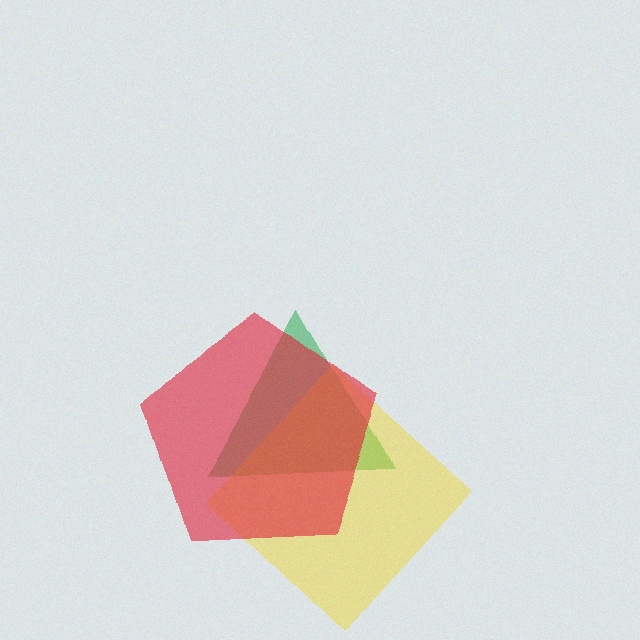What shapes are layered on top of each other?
The layered shapes are: a green triangle, a yellow diamond, a red pentagon.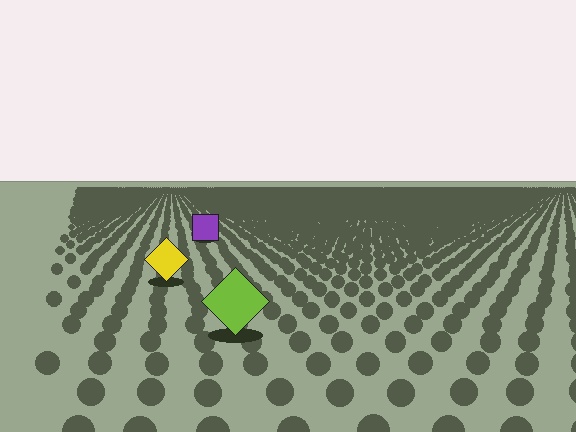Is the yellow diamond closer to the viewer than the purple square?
Yes. The yellow diamond is closer — you can tell from the texture gradient: the ground texture is coarser near it.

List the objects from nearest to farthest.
From nearest to farthest: the lime diamond, the yellow diamond, the purple square.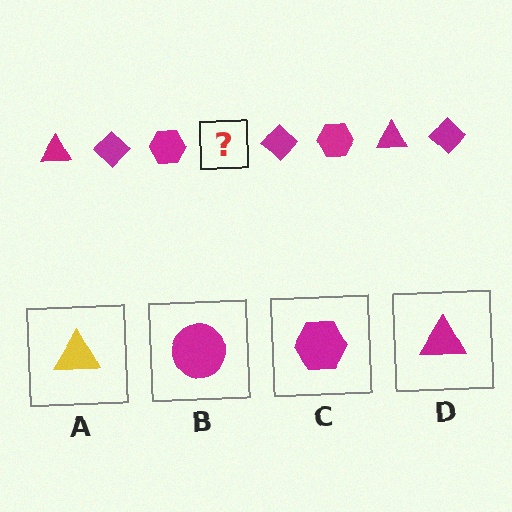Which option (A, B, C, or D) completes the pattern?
D.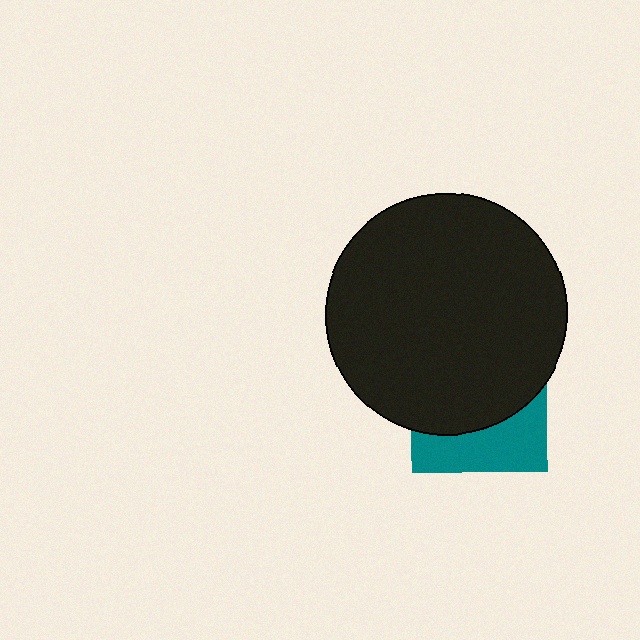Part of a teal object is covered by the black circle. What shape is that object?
It is a square.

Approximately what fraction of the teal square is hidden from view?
Roughly 65% of the teal square is hidden behind the black circle.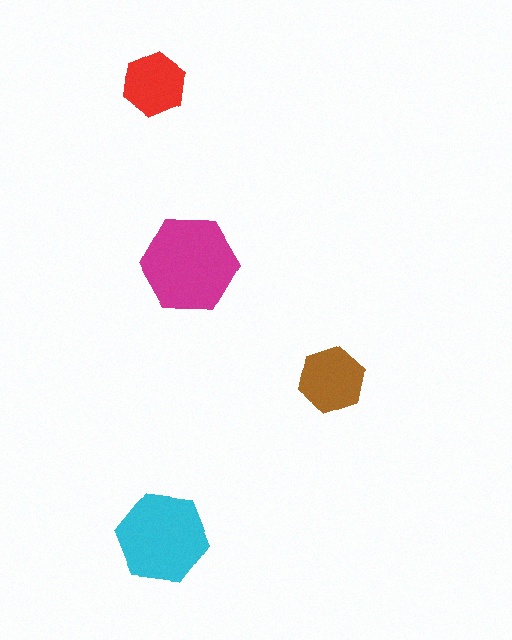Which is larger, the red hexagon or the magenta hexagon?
The magenta one.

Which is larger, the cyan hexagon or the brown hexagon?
The cyan one.